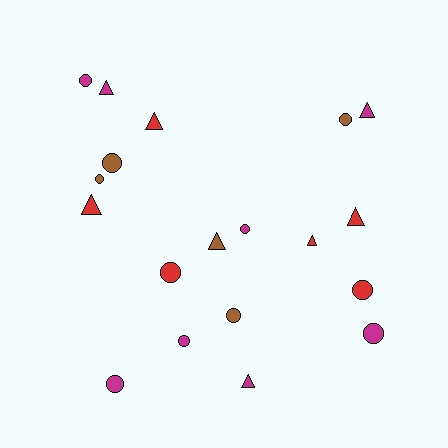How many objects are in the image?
There are 19 objects.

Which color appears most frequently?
Magenta, with 8 objects.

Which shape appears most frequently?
Circle, with 11 objects.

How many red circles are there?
There are 2 red circles.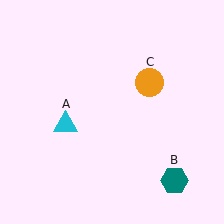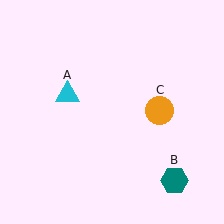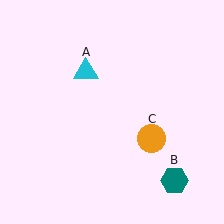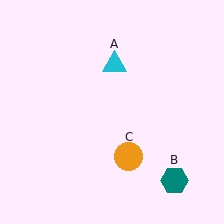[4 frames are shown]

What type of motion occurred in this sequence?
The cyan triangle (object A), orange circle (object C) rotated clockwise around the center of the scene.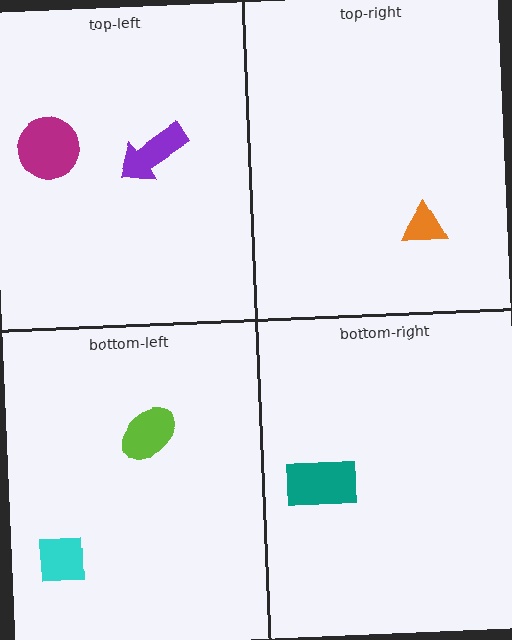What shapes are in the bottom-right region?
The teal rectangle.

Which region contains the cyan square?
The bottom-left region.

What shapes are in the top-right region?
The orange triangle.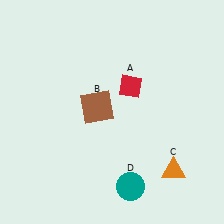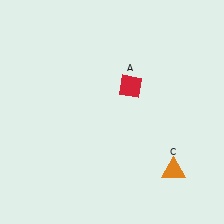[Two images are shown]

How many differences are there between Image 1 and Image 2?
There are 2 differences between the two images.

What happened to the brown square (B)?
The brown square (B) was removed in Image 2. It was in the top-left area of Image 1.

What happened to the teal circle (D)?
The teal circle (D) was removed in Image 2. It was in the bottom-right area of Image 1.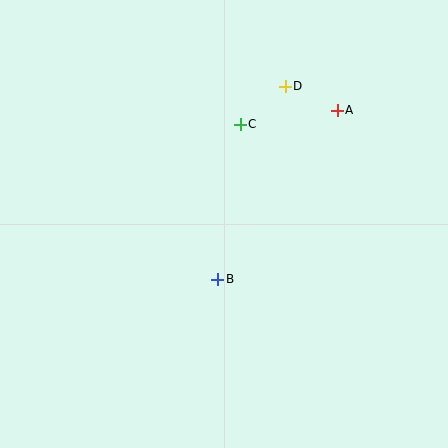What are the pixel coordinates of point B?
Point B is at (218, 279).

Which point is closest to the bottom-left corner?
Point B is closest to the bottom-left corner.